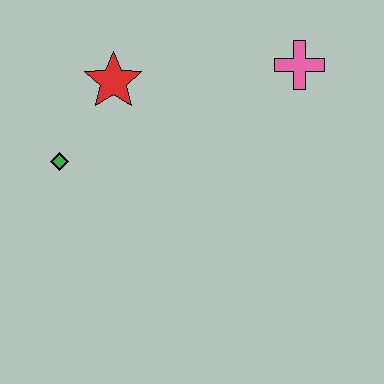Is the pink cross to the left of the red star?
No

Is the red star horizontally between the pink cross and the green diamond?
Yes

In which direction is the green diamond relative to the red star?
The green diamond is below the red star.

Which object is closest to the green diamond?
The red star is closest to the green diamond.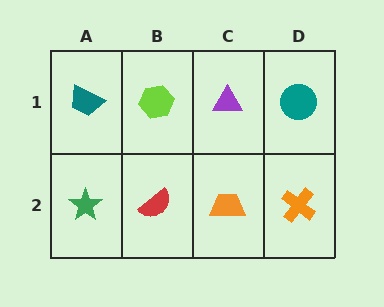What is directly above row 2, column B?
A lime hexagon.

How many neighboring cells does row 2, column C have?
3.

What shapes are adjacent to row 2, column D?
A teal circle (row 1, column D), an orange trapezoid (row 2, column C).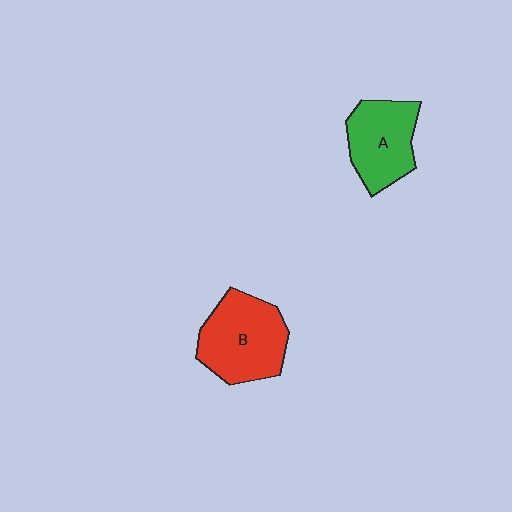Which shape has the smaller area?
Shape A (green).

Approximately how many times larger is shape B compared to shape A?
Approximately 1.2 times.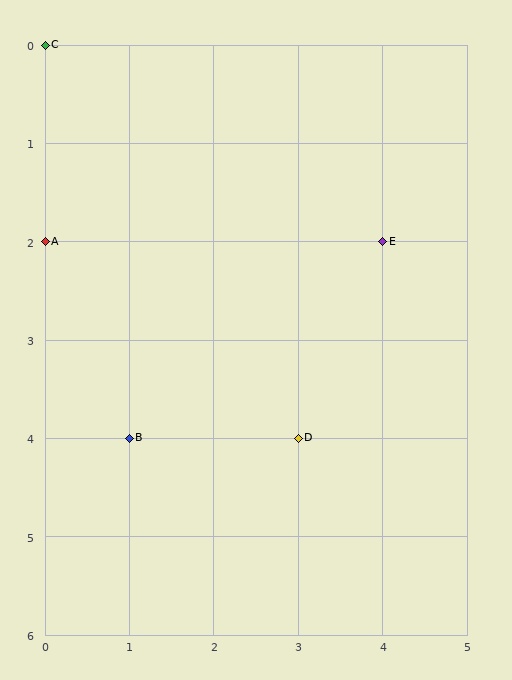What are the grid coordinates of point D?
Point D is at grid coordinates (3, 4).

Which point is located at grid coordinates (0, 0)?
Point C is at (0, 0).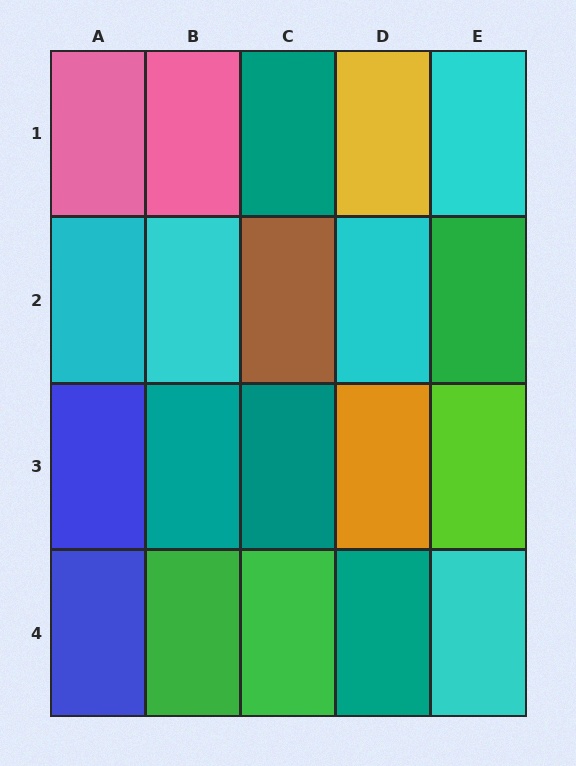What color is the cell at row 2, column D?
Cyan.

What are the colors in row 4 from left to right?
Blue, green, green, teal, cyan.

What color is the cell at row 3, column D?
Orange.